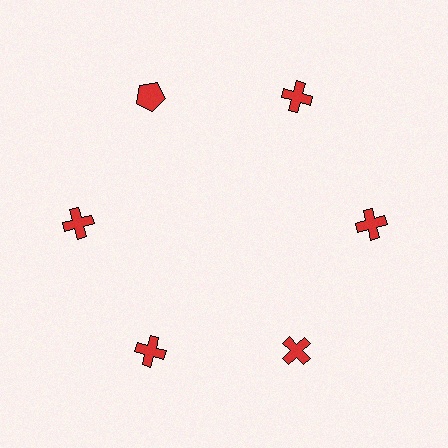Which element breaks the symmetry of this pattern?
The red pentagon at roughly the 11 o'clock position breaks the symmetry. All other shapes are red crosses.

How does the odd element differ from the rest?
It has a different shape: pentagon instead of cross.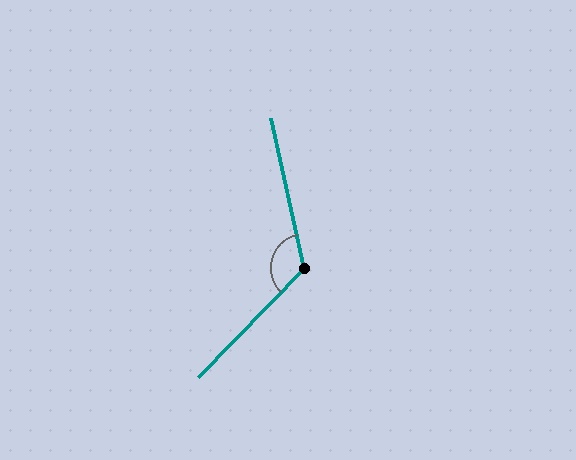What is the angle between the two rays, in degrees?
Approximately 124 degrees.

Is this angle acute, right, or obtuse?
It is obtuse.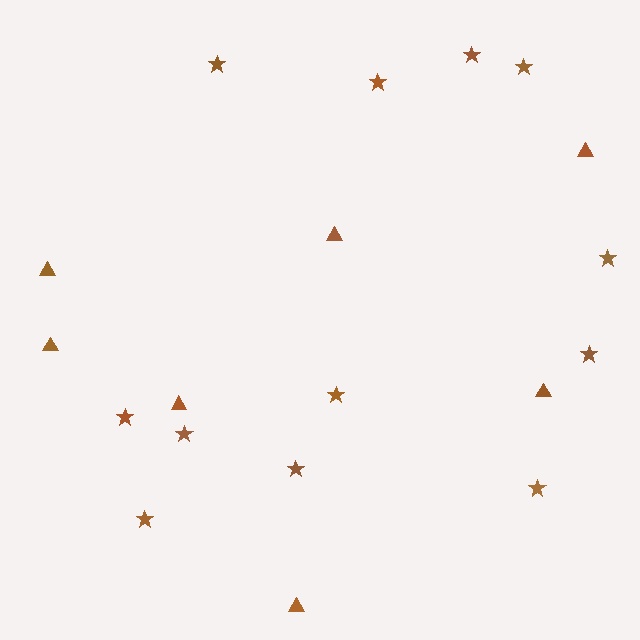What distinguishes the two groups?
There are 2 groups: one group of stars (12) and one group of triangles (7).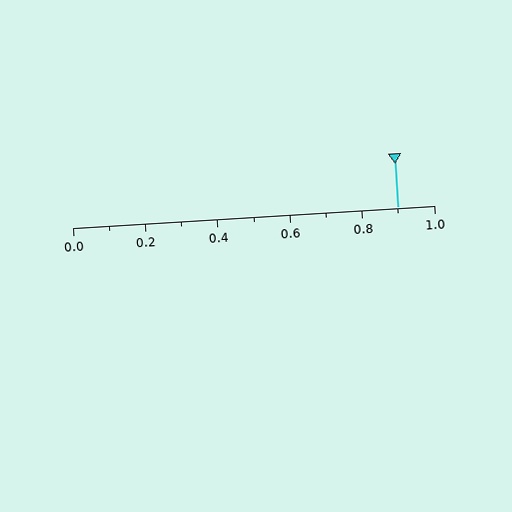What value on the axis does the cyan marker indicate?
The marker indicates approximately 0.9.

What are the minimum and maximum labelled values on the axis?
The axis runs from 0.0 to 1.0.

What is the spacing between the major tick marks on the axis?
The major ticks are spaced 0.2 apart.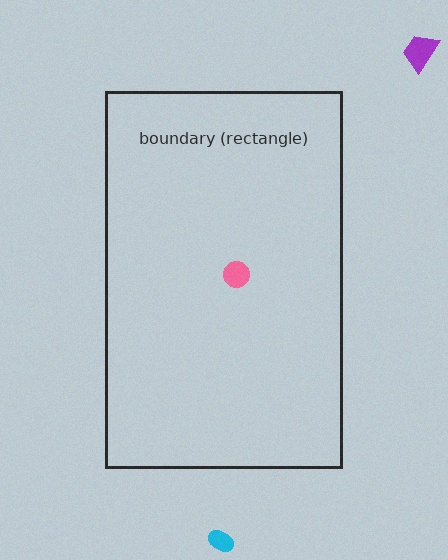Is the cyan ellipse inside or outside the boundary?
Outside.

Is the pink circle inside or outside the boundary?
Inside.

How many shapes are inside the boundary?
1 inside, 2 outside.